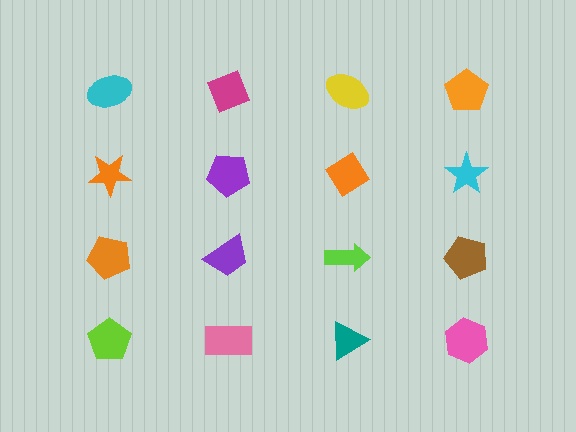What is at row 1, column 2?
A magenta diamond.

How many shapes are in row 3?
4 shapes.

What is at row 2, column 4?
A cyan star.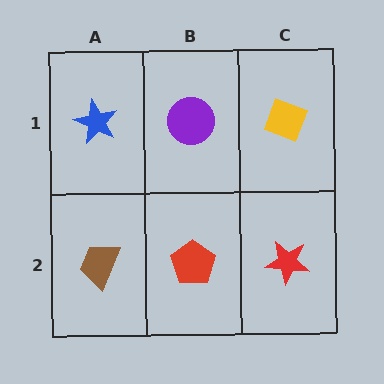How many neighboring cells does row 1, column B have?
3.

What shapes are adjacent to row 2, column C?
A yellow diamond (row 1, column C), a red pentagon (row 2, column B).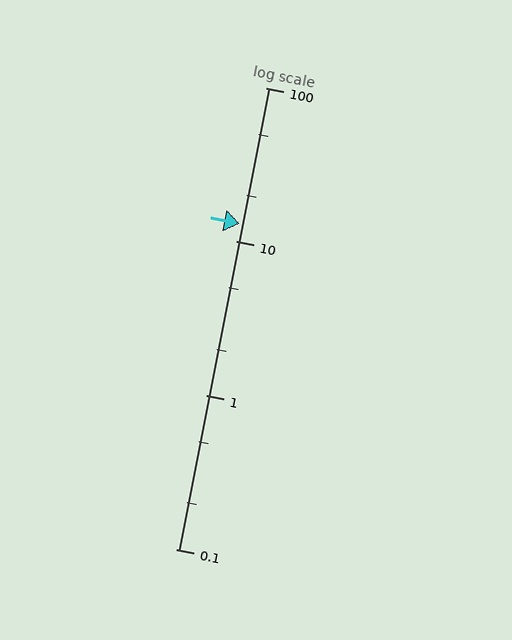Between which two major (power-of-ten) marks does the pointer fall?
The pointer is between 10 and 100.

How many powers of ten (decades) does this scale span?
The scale spans 3 decades, from 0.1 to 100.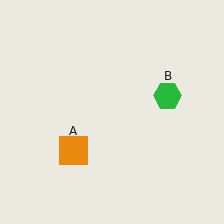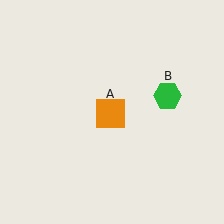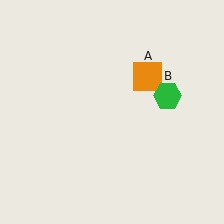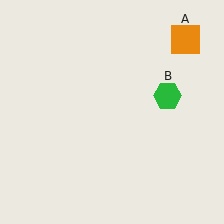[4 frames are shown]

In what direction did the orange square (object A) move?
The orange square (object A) moved up and to the right.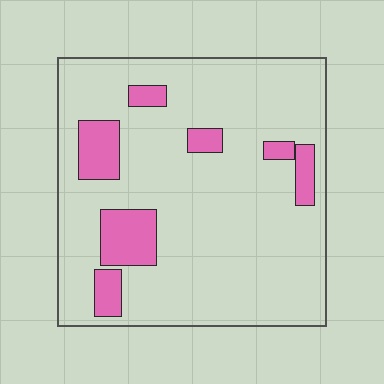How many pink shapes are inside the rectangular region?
7.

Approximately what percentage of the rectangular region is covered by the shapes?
Approximately 15%.